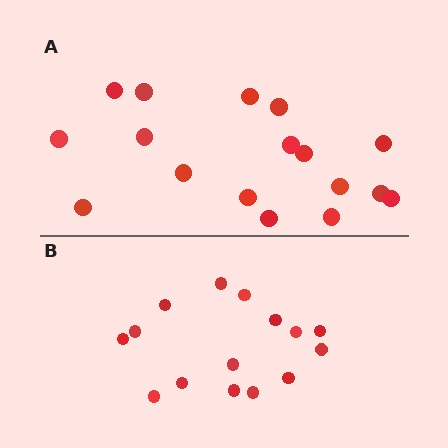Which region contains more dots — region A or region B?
Region A (the top region) has more dots.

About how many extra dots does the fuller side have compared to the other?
Region A has just a few more — roughly 2 or 3 more dots than region B.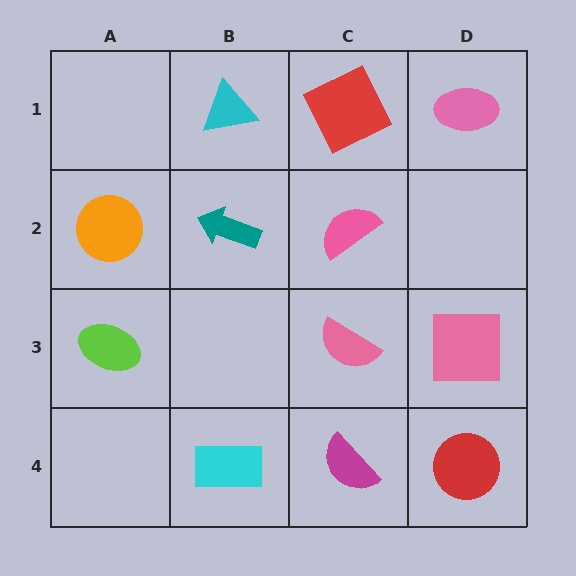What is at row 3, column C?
A pink semicircle.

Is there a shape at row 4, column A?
No, that cell is empty.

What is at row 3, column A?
A lime ellipse.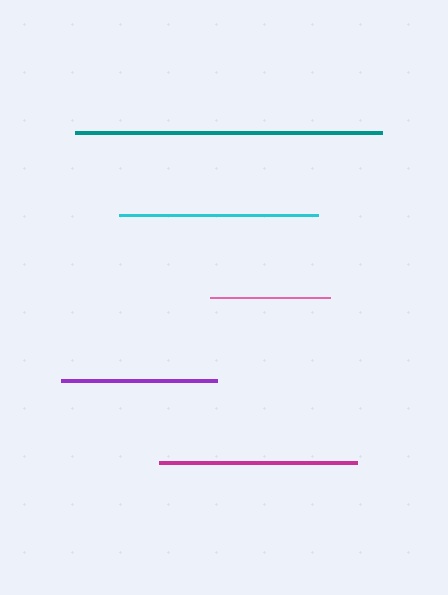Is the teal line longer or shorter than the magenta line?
The teal line is longer than the magenta line.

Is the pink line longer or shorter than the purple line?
The purple line is longer than the pink line.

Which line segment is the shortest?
The pink line is the shortest at approximately 120 pixels.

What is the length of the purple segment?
The purple segment is approximately 156 pixels long.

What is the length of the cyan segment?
The cyan segment is approximately 199 pixels long.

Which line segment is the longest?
The teal line is the longest at approximately 308 pixels.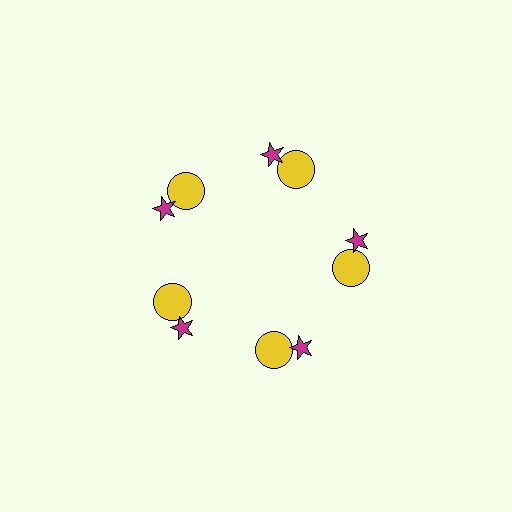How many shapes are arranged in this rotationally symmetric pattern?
There are 10 shapes, arranged in 5 groups of 2.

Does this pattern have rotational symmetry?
Yes, this pattern has 5-fold rotational symmetry. It looks the same after rotating 72 degrees around the center.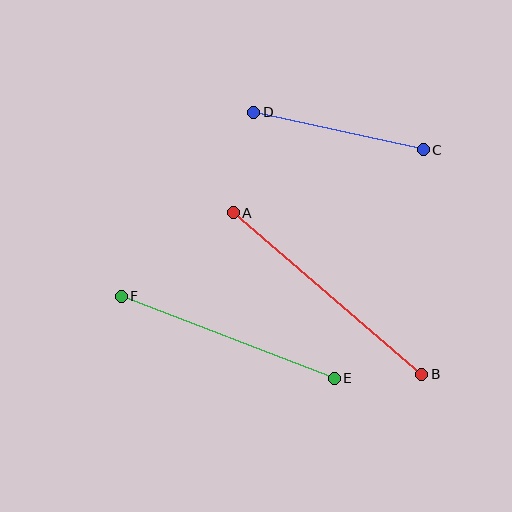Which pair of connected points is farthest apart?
Points A and B are farthest apart.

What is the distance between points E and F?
The distance is approximately 228 pixels.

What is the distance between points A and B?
The distance is approximately 248 pixels.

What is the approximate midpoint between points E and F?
The midpoint is at approximately (228, 337) pixels.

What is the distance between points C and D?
The distance is approximately 174 pixels.